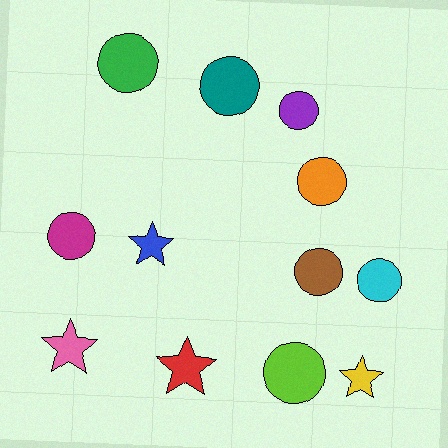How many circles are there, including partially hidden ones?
There are 8 circles.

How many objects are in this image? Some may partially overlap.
There are 12 objects.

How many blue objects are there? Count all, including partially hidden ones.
There is 1 blue object.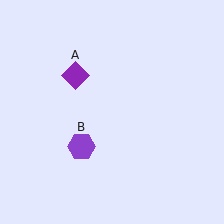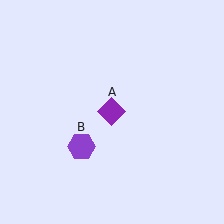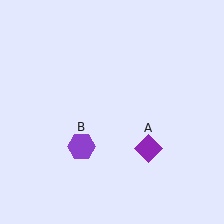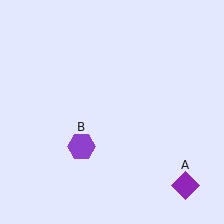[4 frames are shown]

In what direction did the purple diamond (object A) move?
The purple diamond (object A) moved down and to the right.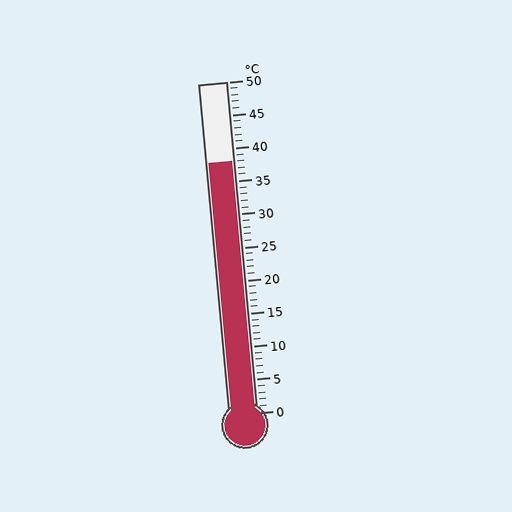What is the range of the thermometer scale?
The thermometer scale ranges from 0°C to 50°C.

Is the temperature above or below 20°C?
The temperature is above 20°C.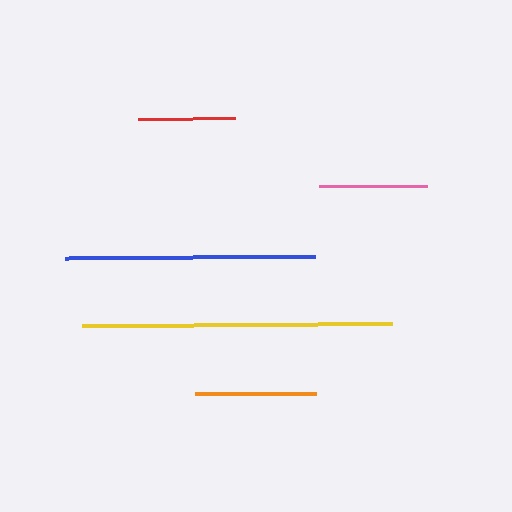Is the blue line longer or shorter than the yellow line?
The yellow line is longer than the blue line.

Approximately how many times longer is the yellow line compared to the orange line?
The yellow line is approximately 2.6 times the length of the orange line.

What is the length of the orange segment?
The orange segment is approximately 121 pixels long.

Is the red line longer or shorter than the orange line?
The orange line is longer than the red line.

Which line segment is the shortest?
The red line is the shortest at approximately 97 pixels.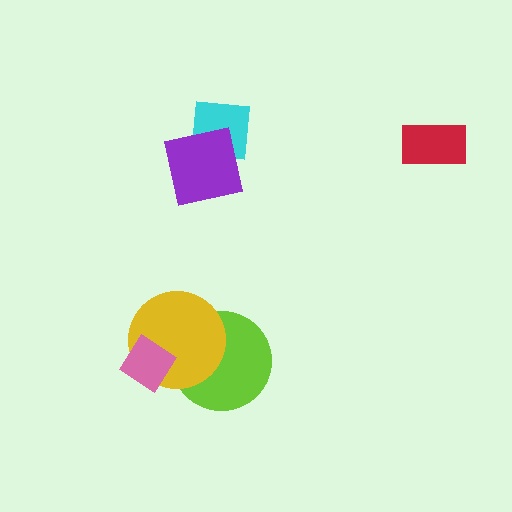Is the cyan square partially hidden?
Yes, it is partially covered by another shape.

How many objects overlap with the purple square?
1 object overlaps with the purple square.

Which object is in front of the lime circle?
The yellow circle is in front of the lime circle.